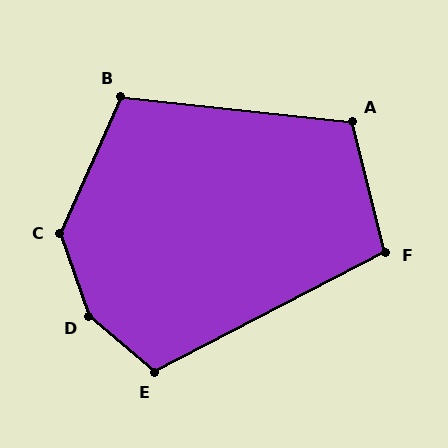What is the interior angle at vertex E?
Approximately 112 degrees (obtuse).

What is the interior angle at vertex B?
Approximately 108 degrees (obtuse).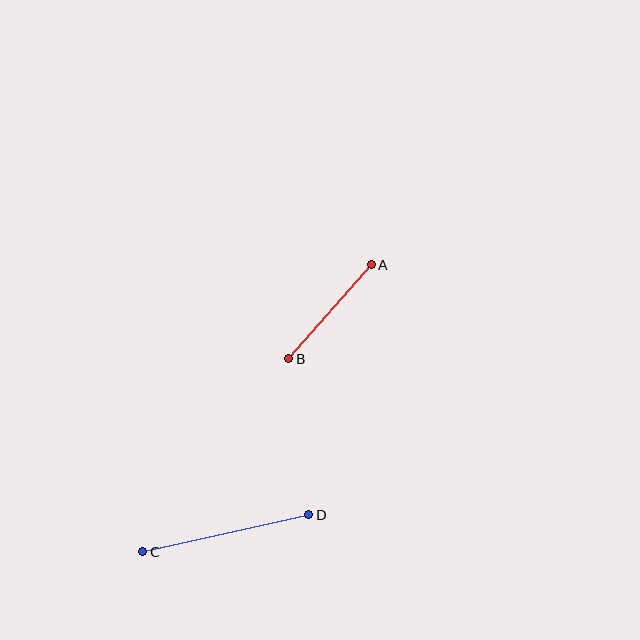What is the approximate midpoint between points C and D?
The midpoint is at approximately (226, 533) pixels.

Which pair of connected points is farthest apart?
Points C and D are farthest apart.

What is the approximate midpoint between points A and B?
The midpoint is at approximately (330, 312) pixels.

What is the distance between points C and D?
The distance is approximately 170 pixels.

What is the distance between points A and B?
The distance is approximately 125 pixels.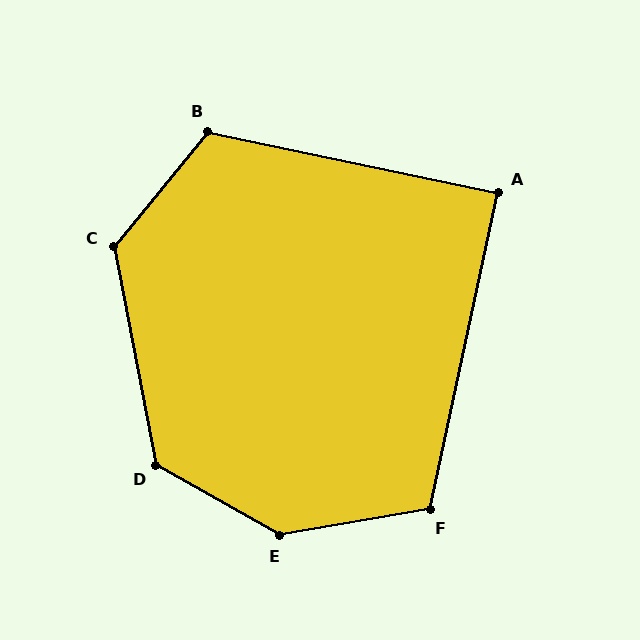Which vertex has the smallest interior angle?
A, at approximately 90 degrees.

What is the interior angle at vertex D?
Approximately 131 degrees (obtuse).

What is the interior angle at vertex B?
Approximately 118 degrees (obtuse).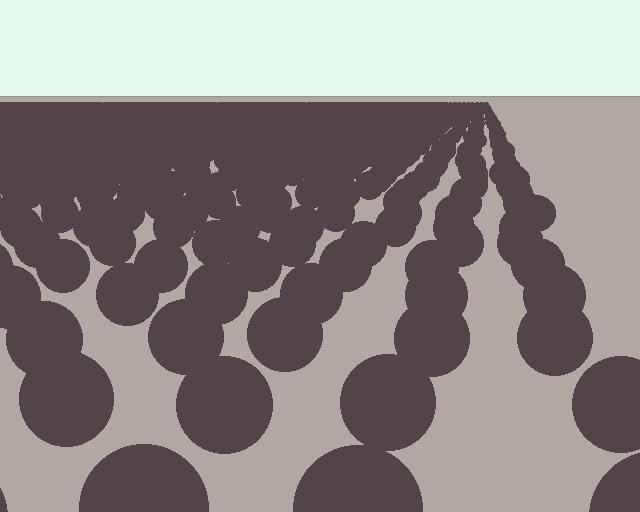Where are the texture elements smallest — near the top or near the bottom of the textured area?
Near the top.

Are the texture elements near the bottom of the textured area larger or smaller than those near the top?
Larger. Near the bottom, elements are closer to the viewer and appear at a bigger on-screen size.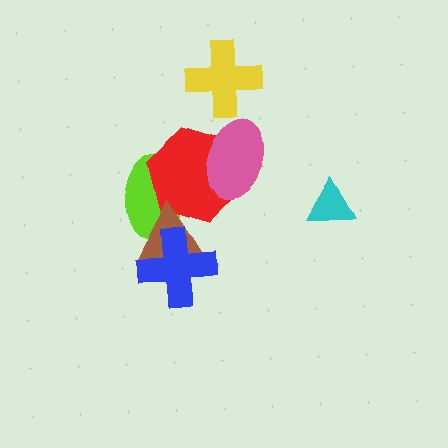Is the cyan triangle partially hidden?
No, no other shape covers it.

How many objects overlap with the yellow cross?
0 objects overlap with the yellow cross.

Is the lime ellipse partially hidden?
Yes, it is partially covered by another shape.